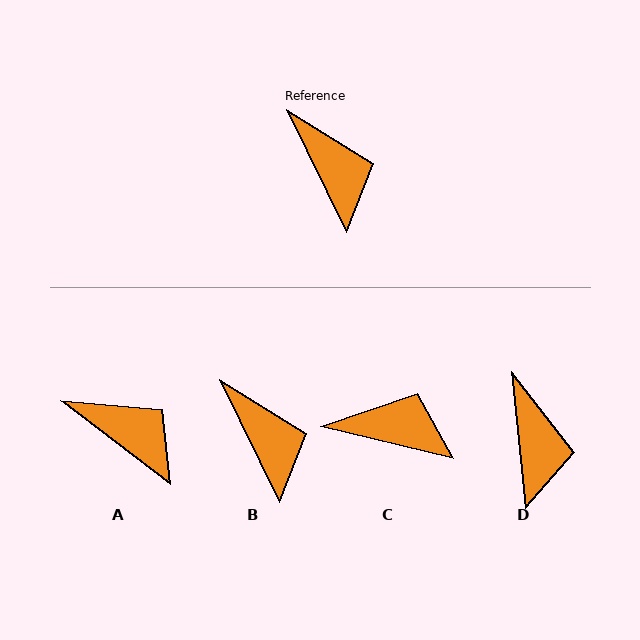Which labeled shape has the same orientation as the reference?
B.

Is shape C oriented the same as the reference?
No, it is off by about 51 degrees.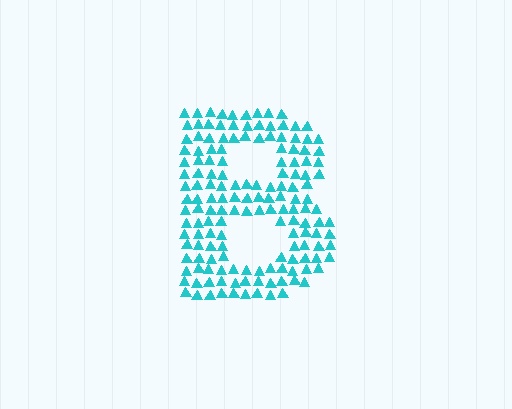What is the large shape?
The large shape is the letter B.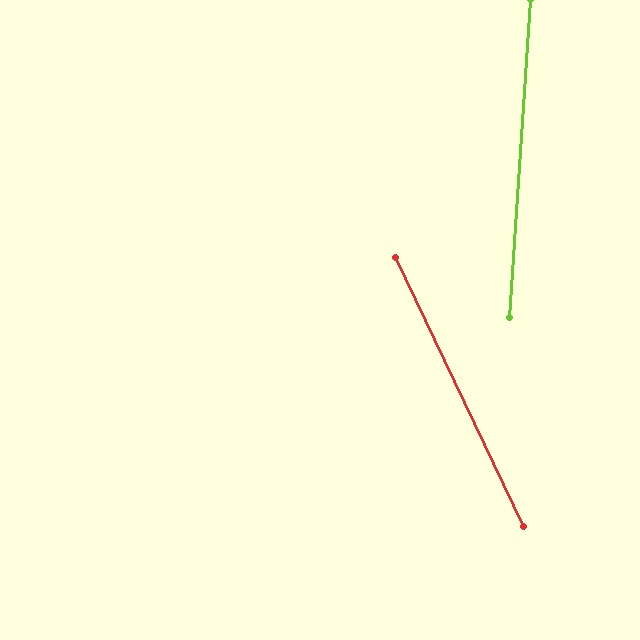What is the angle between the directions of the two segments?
Approximately 29 degrees.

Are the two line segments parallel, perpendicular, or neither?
Neither parallel nor perpendicular — they differ by about 29°.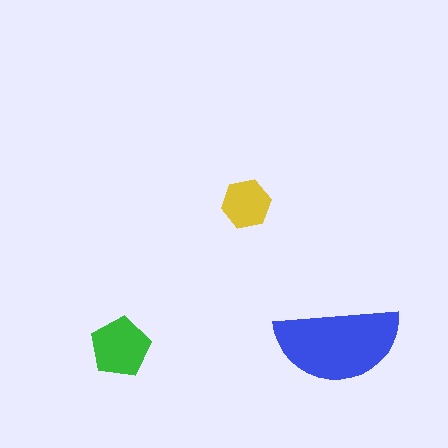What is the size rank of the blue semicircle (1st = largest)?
1st.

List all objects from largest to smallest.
The blue semicircle, the green pentagon, the yellow hexagon.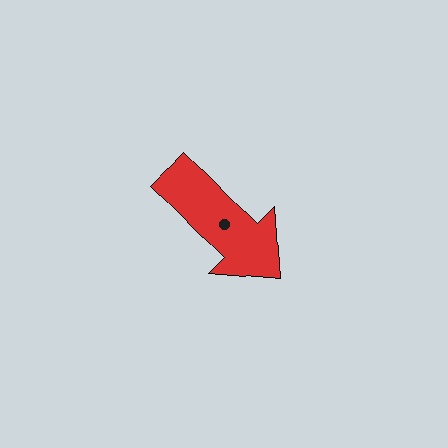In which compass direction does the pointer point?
Southeast.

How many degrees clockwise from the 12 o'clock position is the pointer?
Approximately 135 degrees.